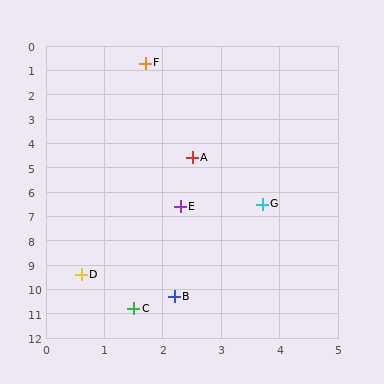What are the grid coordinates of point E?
Point E is at approximately (2.3, 6.6).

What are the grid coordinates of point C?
Point C is at approximately (1.5, 10.8).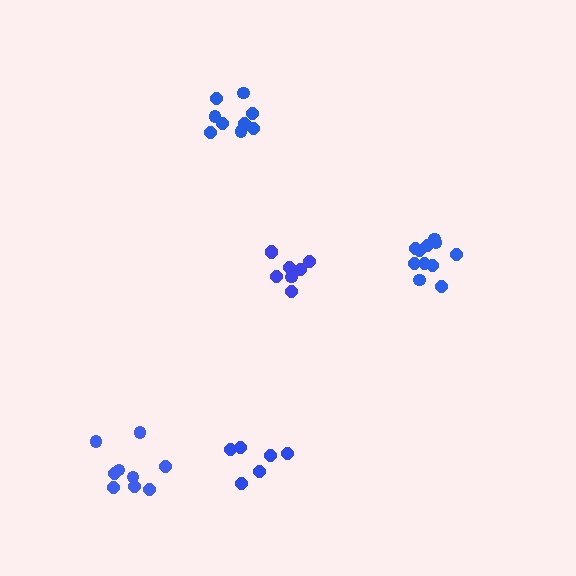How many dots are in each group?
Group 1: 6 dots, Group 2: 11 dots, Group 3: 8 dots, Group 4: 9 dots, Group 5: 9 dots (43 total).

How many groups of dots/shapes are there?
There are 5 groups.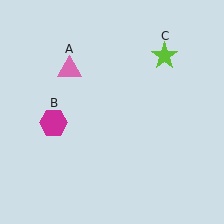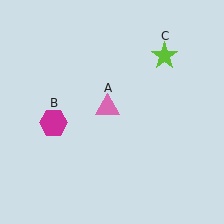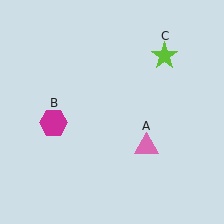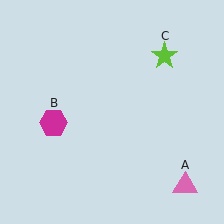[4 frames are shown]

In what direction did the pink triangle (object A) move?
The pink triangle (object A) moved down and to the right.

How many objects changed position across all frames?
1 object changed position: pink triangle (object A).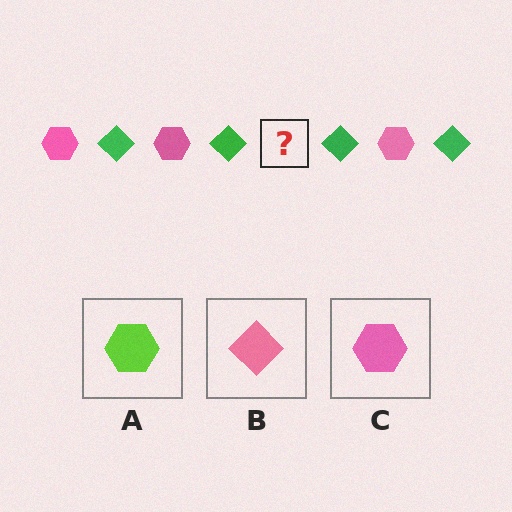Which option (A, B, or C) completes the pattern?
C.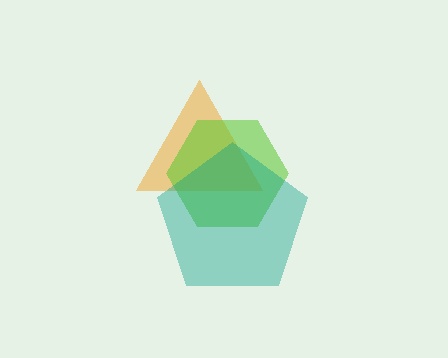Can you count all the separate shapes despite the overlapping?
Yes, there are 3 separate shapes.